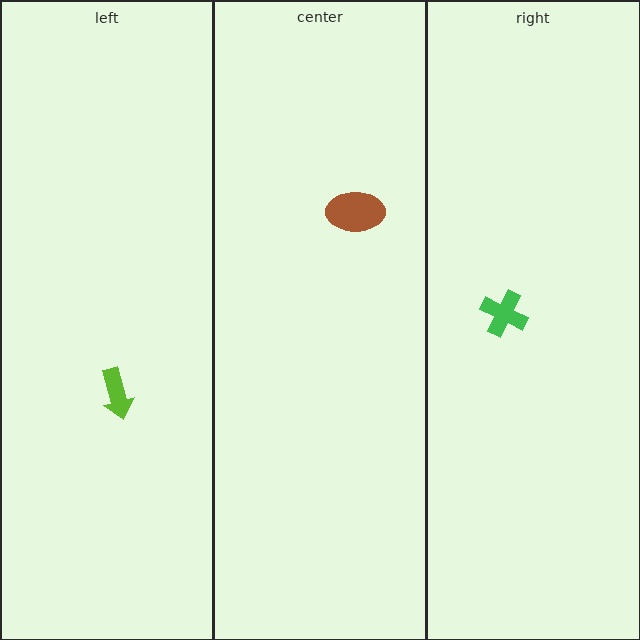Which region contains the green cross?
The right region.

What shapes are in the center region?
The brown ellipse.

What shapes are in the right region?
The green cross.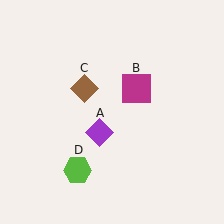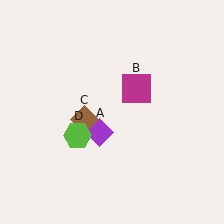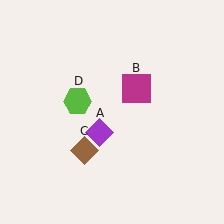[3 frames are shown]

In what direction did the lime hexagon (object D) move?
The lime hexagon (object D) moved up.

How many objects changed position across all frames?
2 objects changed position: brown diamond (object C), lime hexagon (object D).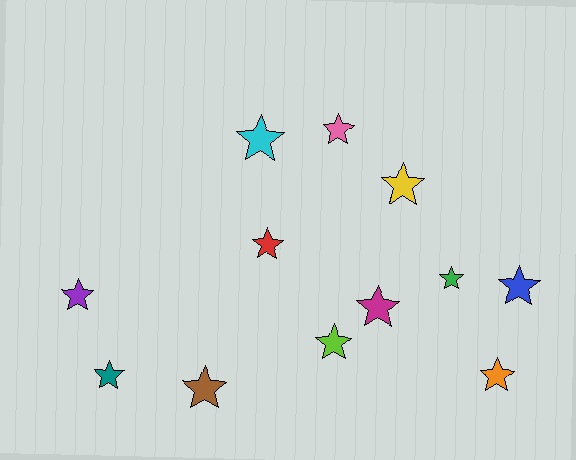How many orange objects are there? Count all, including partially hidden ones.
There is 1 orange object.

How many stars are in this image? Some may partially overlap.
There are 12 stars.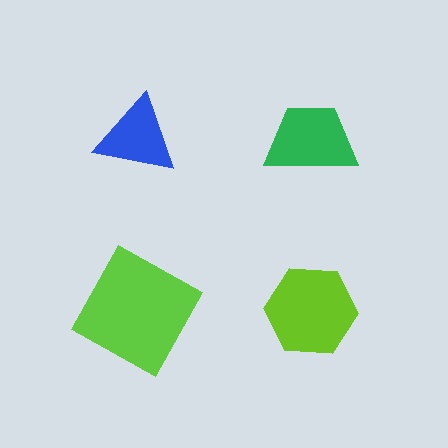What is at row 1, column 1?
A blue triangle.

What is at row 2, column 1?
A lime square.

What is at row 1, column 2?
A green trapezoid.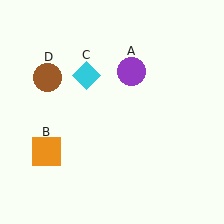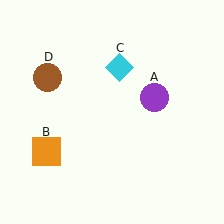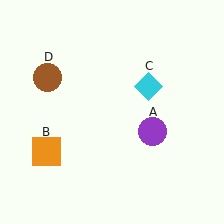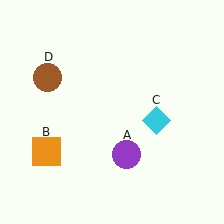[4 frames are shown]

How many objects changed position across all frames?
2 objects changed position: purple circle (object A), cyan diamond (object C).